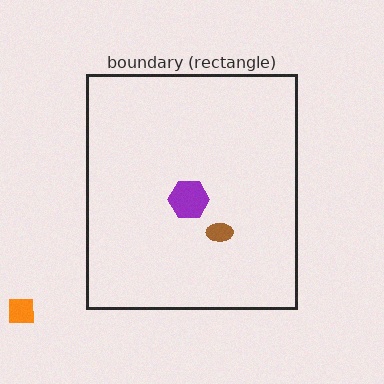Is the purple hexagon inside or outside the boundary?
Inside.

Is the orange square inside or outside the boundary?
Outside.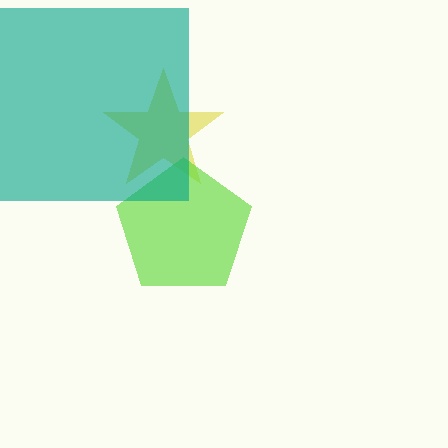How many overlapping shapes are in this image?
There are 3 overlapping shapes in the image.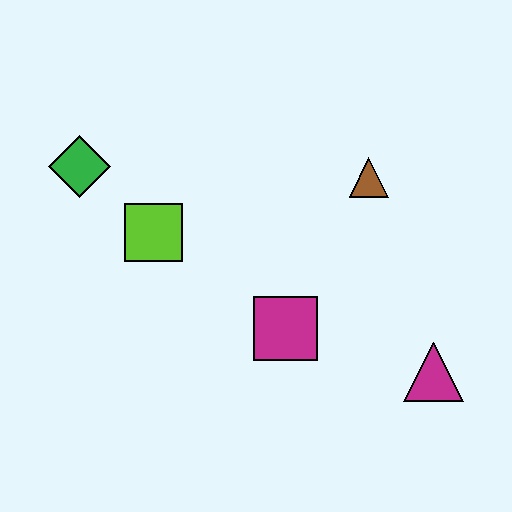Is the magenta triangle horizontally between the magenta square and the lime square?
No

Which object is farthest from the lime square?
The magenta triangle is farthest from the lime square.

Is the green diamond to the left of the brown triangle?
Yes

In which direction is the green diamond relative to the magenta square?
The green diamond is to the left of the magenta square.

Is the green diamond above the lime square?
Yes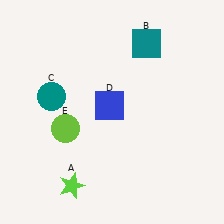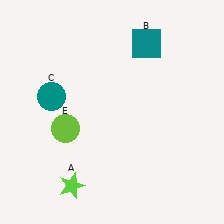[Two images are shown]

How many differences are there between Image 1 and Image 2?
There is 1 difference between the two images.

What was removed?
The blue square (D) was removed in Image 2.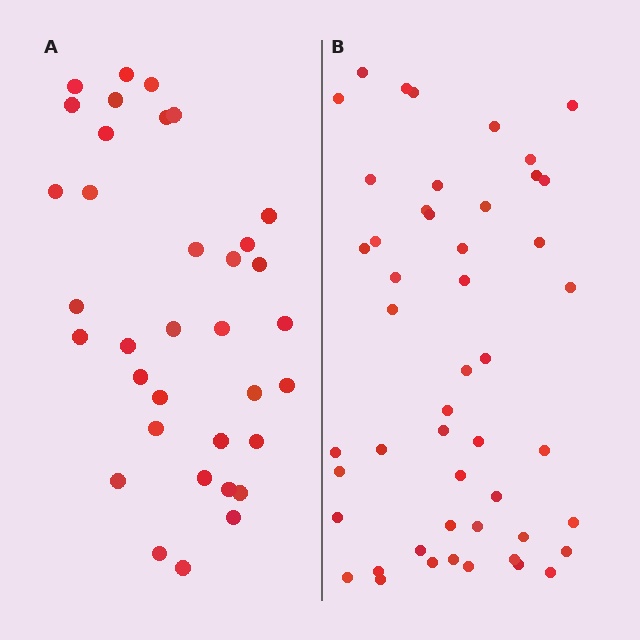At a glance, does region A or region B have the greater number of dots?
Region B (the right region) has more dots.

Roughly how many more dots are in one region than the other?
Region B has approximately 15 more dots than region A.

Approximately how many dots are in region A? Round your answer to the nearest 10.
About 40 dots. (The exact count is 35, which rounds to 40.)